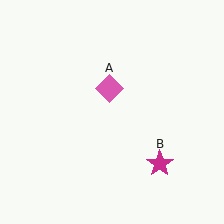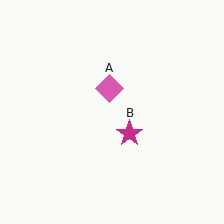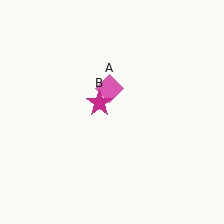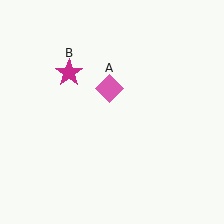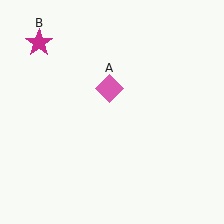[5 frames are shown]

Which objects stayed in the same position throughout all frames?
Pink diamond (object A) remained stationary.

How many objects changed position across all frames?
1 object changed position: magenta star (object B).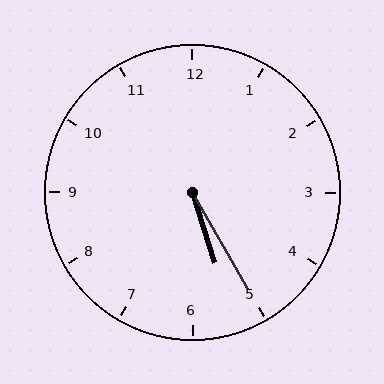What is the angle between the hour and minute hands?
Approximately 12 degrees.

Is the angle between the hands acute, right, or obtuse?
It is acute.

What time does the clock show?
5:25.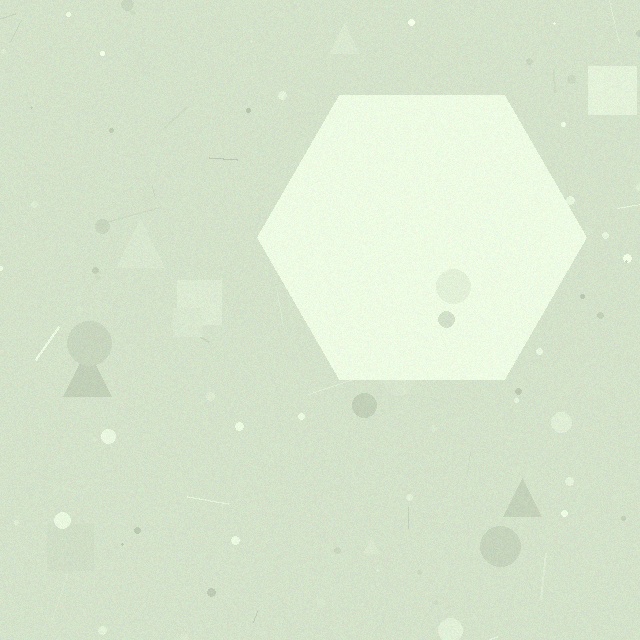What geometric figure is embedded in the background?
A hexagon is embedded in the background.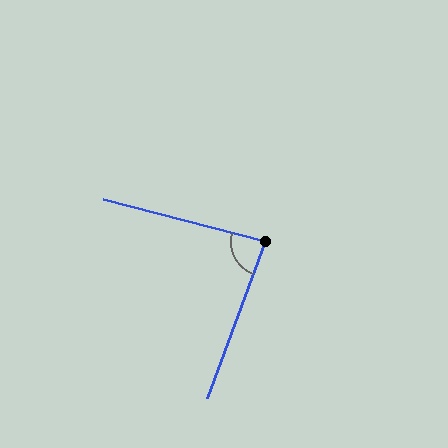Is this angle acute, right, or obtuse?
It is acute.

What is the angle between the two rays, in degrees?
Approximately 84 degrees.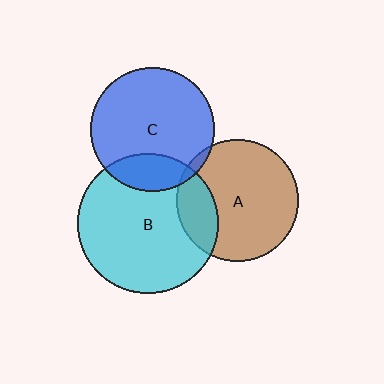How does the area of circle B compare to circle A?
Approximately 1.3 times.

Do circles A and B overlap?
Yes.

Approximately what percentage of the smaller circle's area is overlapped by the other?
Approximately 20%.